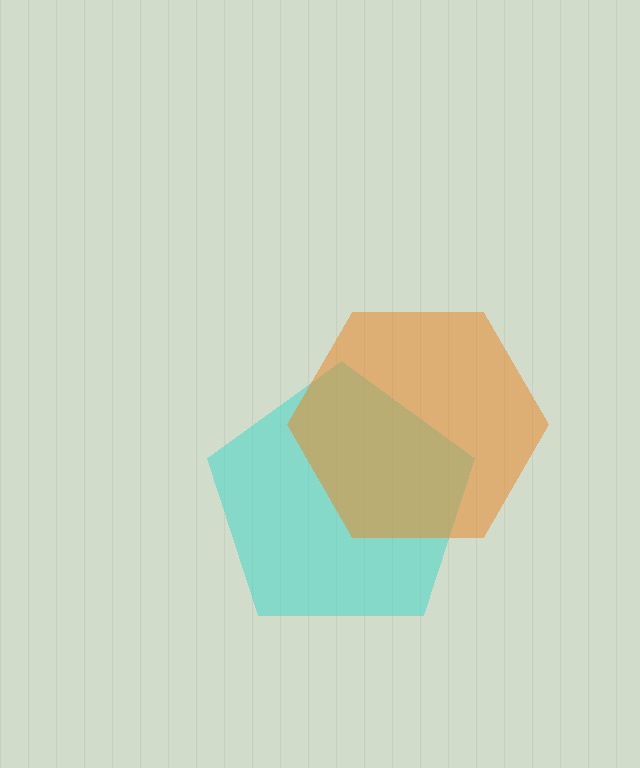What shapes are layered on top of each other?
The layered shapes are: a cyan pentagon, an orange hexagon.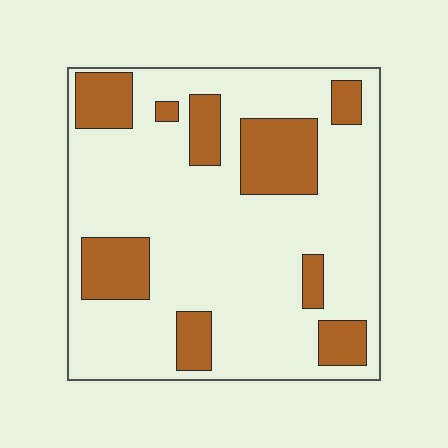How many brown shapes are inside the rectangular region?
9.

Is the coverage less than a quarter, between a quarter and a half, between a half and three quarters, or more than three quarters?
Less than a quarter.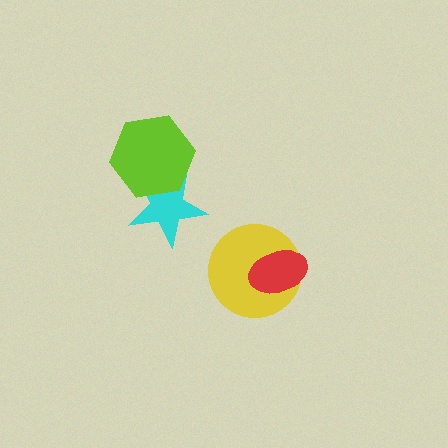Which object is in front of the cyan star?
The lime hexagon is in front of the cyan star.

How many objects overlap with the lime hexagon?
1 object overlaps with the lime hexagon.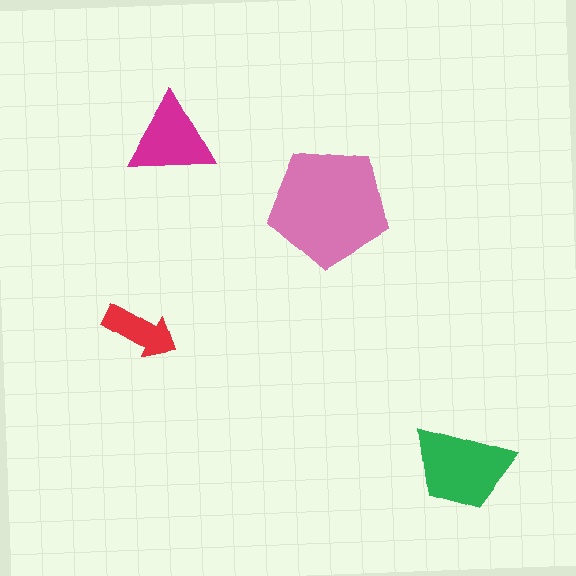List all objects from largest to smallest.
The pink pentagon, the green trapezoid, the magenta triangle, the red arrow.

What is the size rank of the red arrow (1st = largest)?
4th.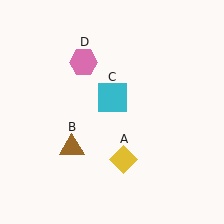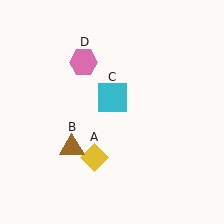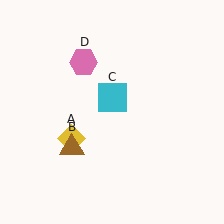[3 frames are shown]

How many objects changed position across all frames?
1 object changed position: yellow diamond (object A).